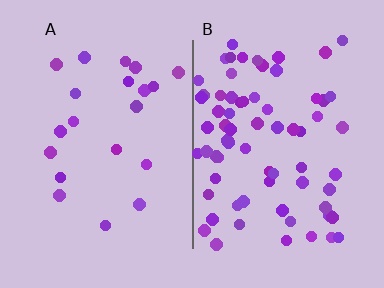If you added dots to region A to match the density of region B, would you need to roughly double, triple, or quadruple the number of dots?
Approximately triple.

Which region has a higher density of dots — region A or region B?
B (the right).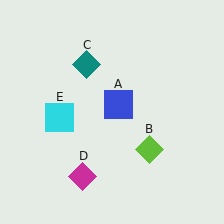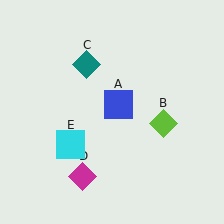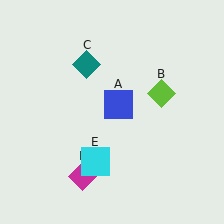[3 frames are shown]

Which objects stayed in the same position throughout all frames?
Blue square (object A) and teal diamond (object C) and magenta diamond (object D) remained stationary.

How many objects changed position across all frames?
2 objects changed position: lime diamond (object B), cyan square (object E).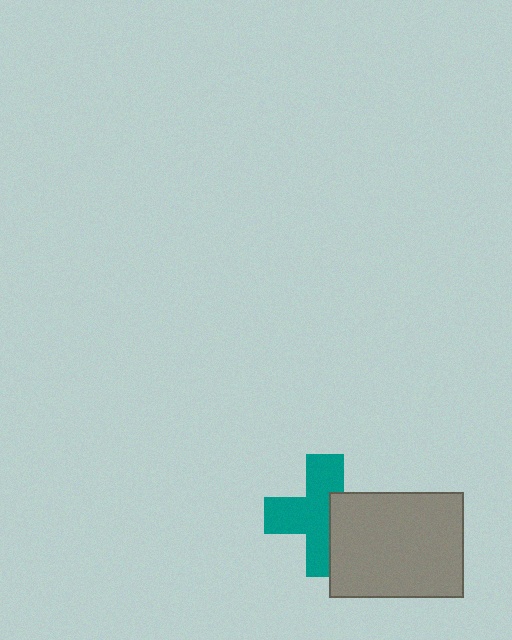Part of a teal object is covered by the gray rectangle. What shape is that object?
It is a cross.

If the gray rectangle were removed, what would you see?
You would see the complete teal cross.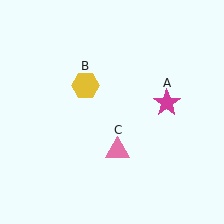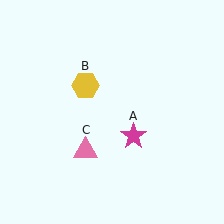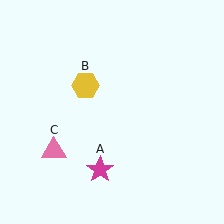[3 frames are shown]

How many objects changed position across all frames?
2 objects changed position: magenta star (object A), pink triangle (object C).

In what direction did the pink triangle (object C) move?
The pink triangle (object C) moved left.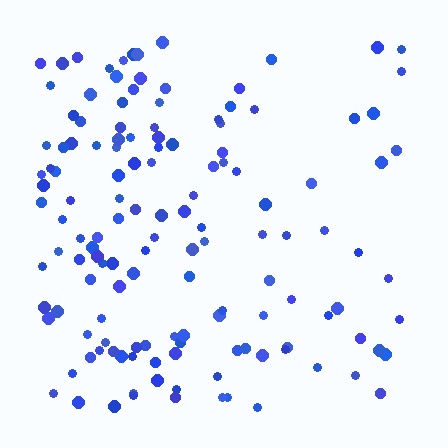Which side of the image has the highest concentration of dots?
The left.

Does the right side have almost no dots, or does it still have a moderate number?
Still a moderate number, just noticeably fewer than the left.